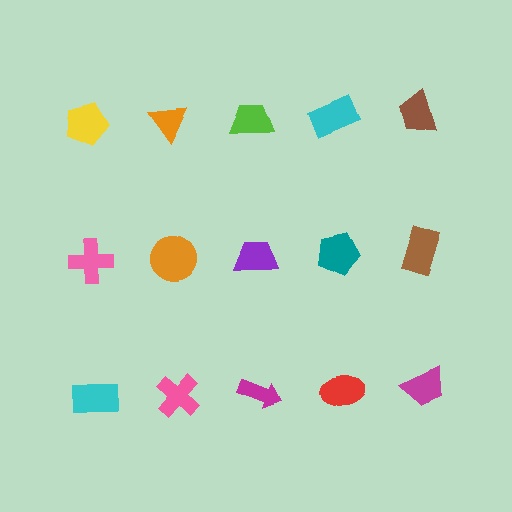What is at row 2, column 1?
A pink cross.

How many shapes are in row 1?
5 shapes.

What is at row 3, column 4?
A red ellipse.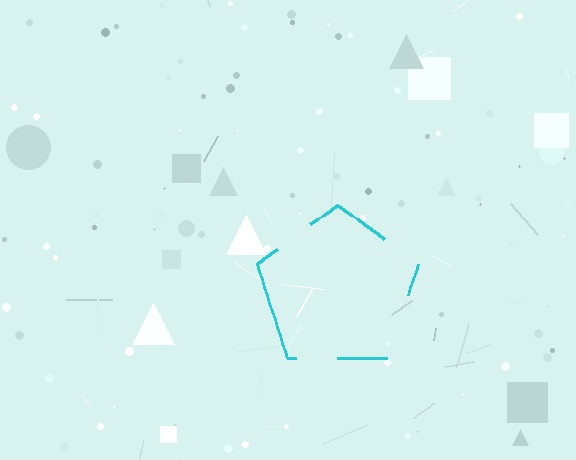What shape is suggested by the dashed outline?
The dashed outline suggests a pentagon.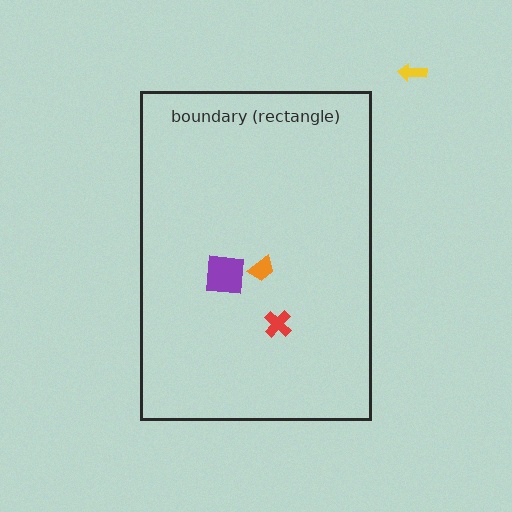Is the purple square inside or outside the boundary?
Inside.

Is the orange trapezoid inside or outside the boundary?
Inside.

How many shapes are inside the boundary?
3 inside, 1 outside.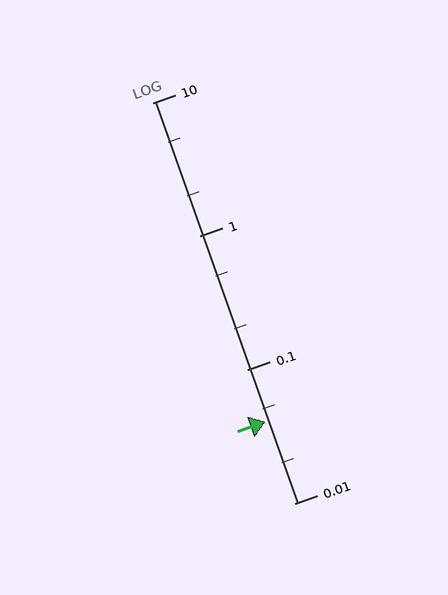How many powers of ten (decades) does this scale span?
The scale spans 3 decades, from 0.01 to 10.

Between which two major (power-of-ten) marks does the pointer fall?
The pointer is between 0.01 and 0.1.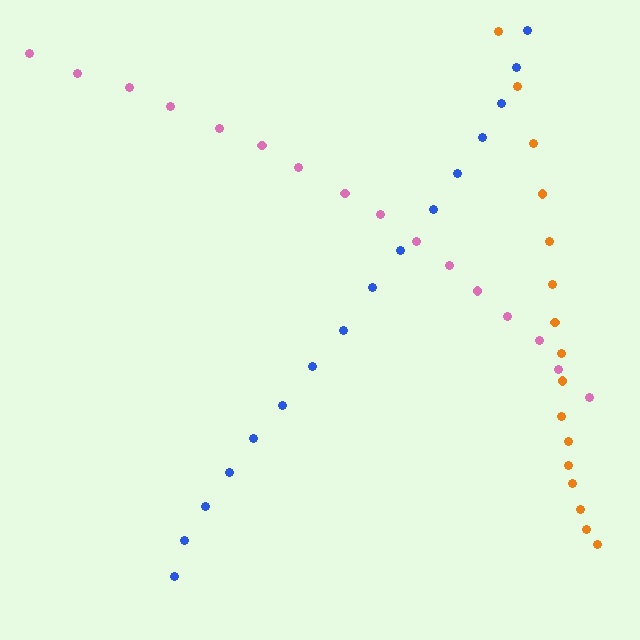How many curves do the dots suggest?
There are 3 distinct paths.